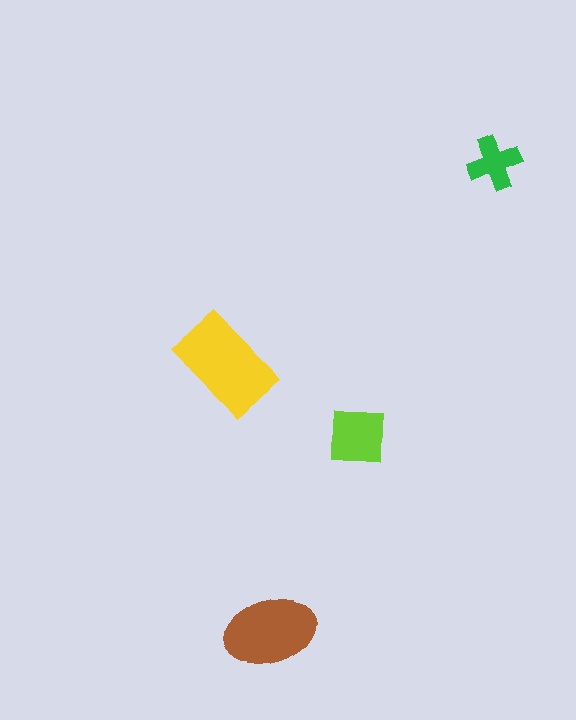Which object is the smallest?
The green cross.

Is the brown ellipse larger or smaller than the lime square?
Larger.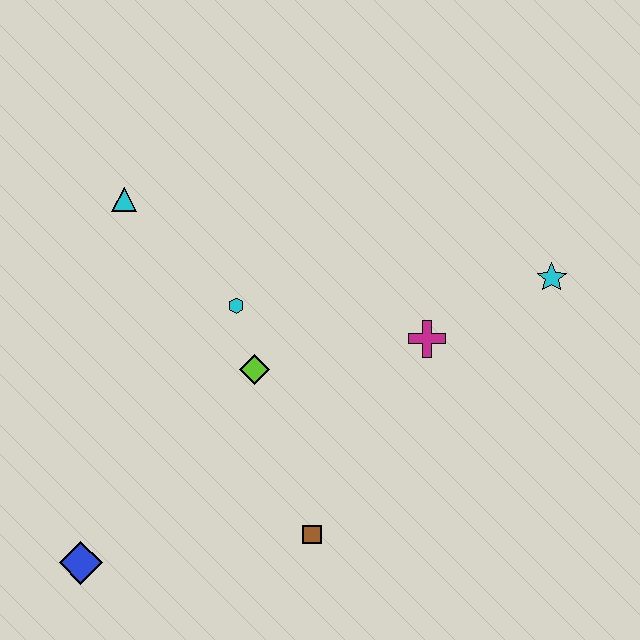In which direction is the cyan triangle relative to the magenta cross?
The cyan triangle is to the left of the magenta cross.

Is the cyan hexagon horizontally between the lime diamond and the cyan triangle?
Yes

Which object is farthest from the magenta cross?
The blue diamond is farthest from the magenta cross.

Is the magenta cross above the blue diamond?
Yes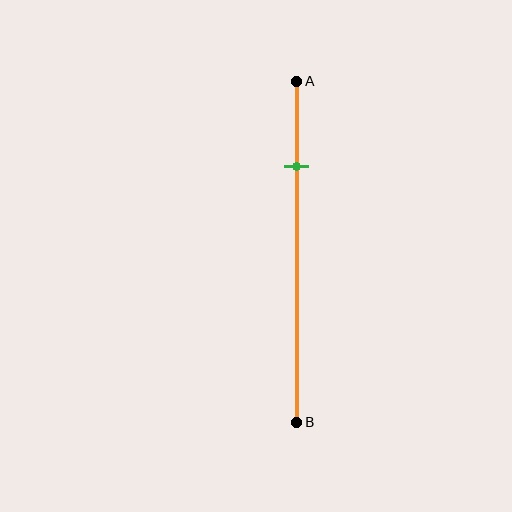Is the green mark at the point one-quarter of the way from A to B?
Yes, the mark is approximately at the one-quarter point.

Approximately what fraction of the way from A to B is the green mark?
The green mark is approximately 25% of the way from A to B.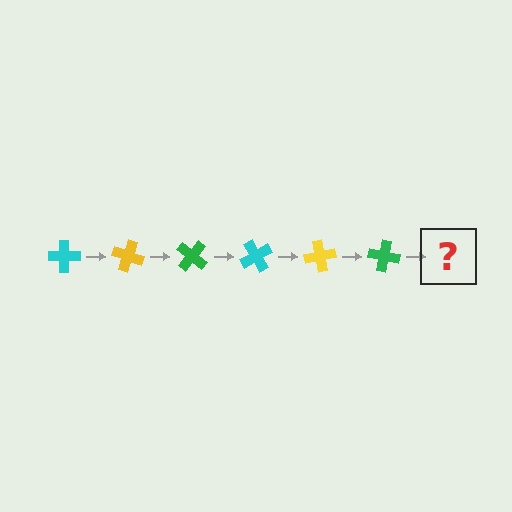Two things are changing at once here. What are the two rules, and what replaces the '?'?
The two rules are that it rotates 20 degrees each step and the color cycles through cyan, yellow, and green. The '?' should be a cyan cross, rotated 120 degrees from the start.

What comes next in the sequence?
The next element should be a cyan cross, rotated 120 degrees from the start.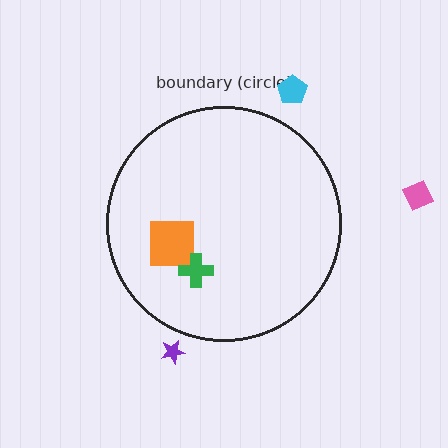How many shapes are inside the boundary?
2 inside, 3 outside.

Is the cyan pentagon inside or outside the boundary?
Outside.